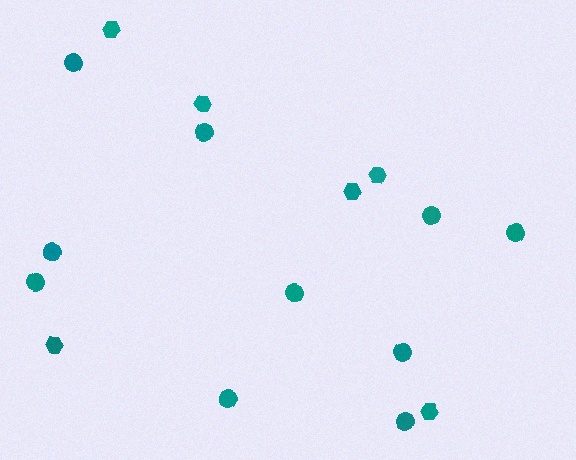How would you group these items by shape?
There are 2 groups: one group of hexagons (6) and one group of circles (10).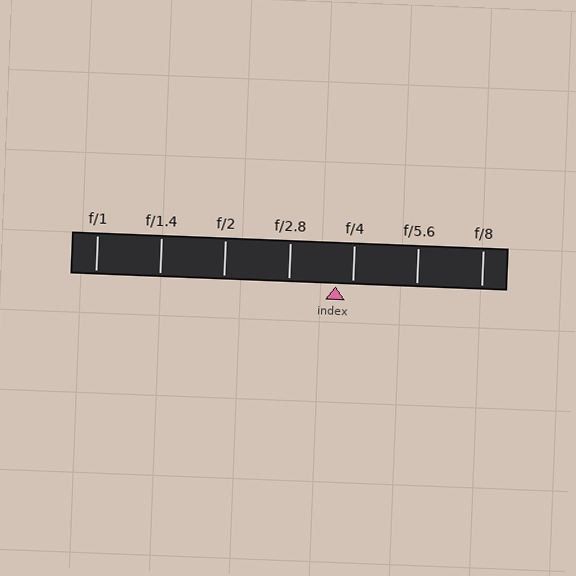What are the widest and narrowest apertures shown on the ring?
The widest aperture shown is f/1 and the narrowest is f/8.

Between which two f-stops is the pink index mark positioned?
The index mark is between f/2.8 and f/4.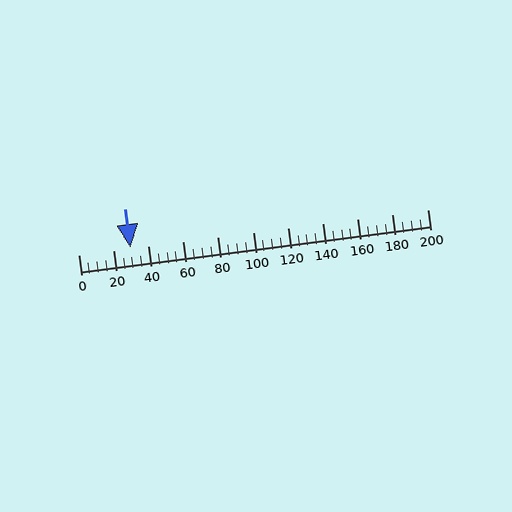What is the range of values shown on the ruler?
The ruler shows values from 0 to 200.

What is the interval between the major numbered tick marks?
The major tick marks are spaced 20 units apart.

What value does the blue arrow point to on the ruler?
The blue arrow points to approximately 30.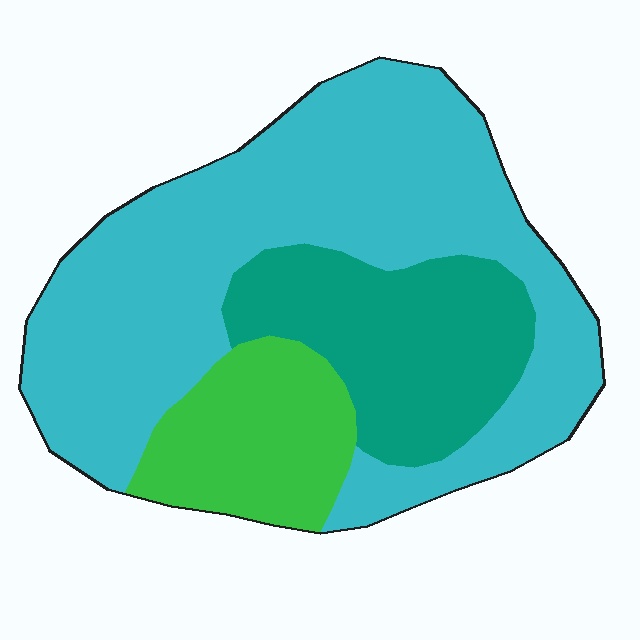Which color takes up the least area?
Green, at roughly 15%.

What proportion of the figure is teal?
Teal takes up less than a quarter of the figure.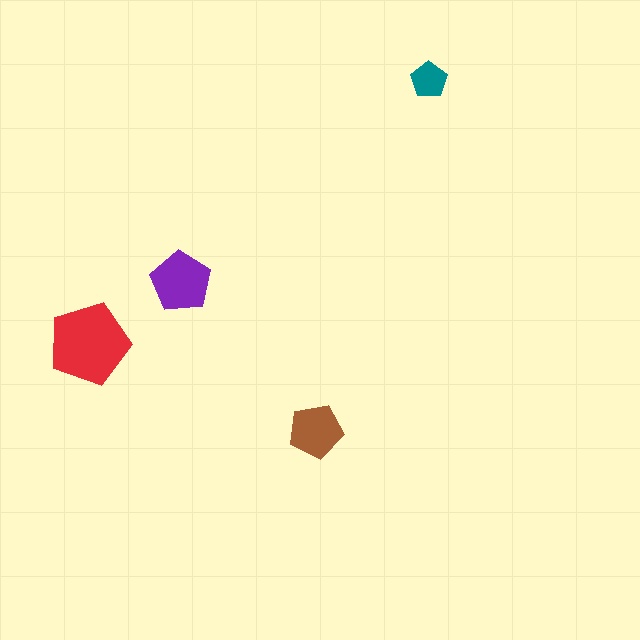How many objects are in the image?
There are 4 objects in the image.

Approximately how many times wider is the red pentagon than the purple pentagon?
About 1.5 times wider.